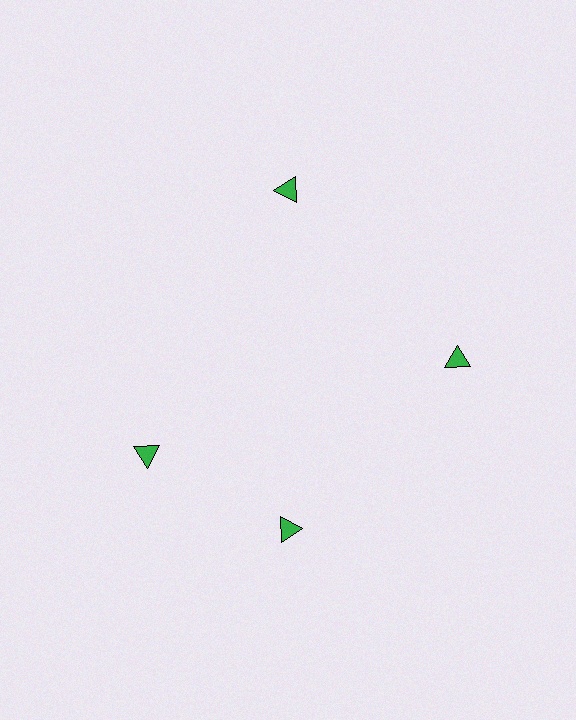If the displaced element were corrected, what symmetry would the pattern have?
It would have 4-fold rotational symmetry — the pattern would map onto itself every 90 degrees.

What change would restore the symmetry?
The symmetry would be restored by rotating it back into even spacing with its neighbors so that all 4 triangles sit at equal angles and equal distance from the center.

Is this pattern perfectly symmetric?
No. The 4 green triangles are arranged in a ring, but one element near the 9 o'clock position is rotated out of alignment along the ring, breaking the 4-fold rotational symmetry.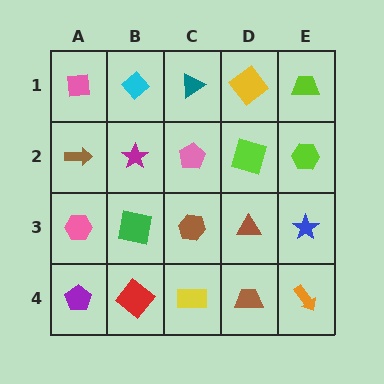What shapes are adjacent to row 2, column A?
A pink square (row 1, column A), a pink hexagon (row 3, column A), a magenta star (row 2, column B).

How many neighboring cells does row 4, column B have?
3.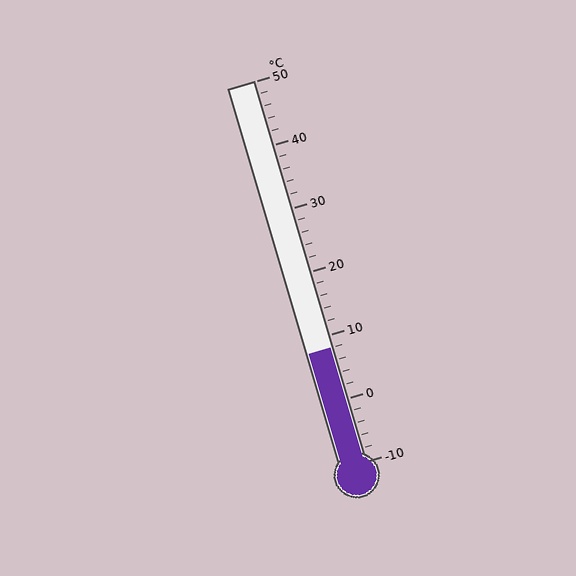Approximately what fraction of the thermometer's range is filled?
The thermometer is filled to approximately 30% of its range.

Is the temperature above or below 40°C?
The temperature is below 40°C.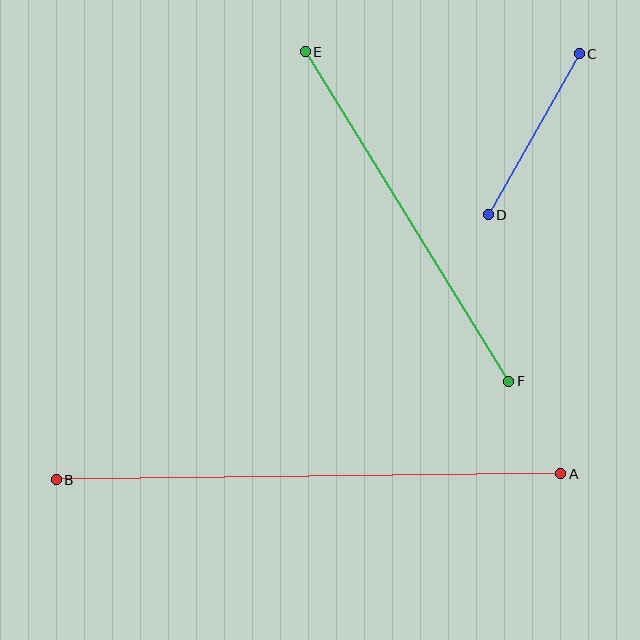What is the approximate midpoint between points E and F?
The midpoint is at approximately (407, 216) pixels.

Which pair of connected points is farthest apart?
Points A and B are farthest apart.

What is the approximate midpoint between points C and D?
The midpoint is at approximately (534, 134) pixels.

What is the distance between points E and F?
The distance is approximately 387 pixels.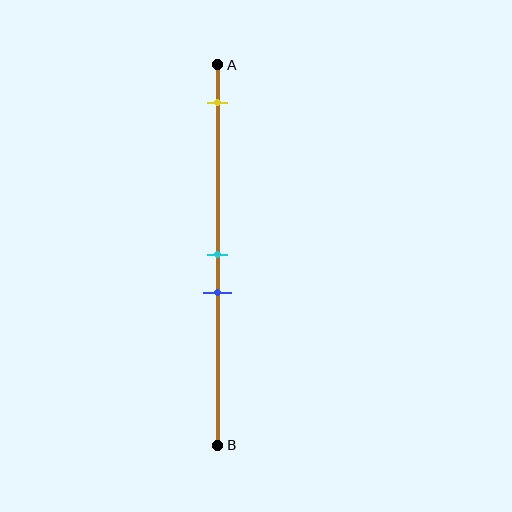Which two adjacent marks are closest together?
The cyan and blue marks are the closest adjacent pair.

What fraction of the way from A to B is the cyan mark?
The cyan mark is approximately 50% (0.5) of the way from A to B.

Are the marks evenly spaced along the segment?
No, the marks are not evenly spaced.